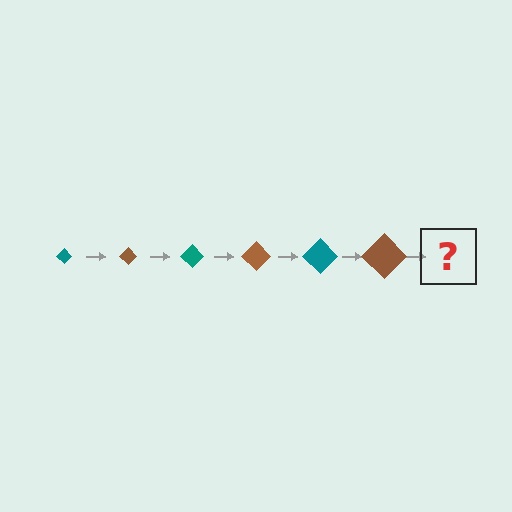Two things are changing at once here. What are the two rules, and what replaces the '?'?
The two rules are that the diamond grows larger each step and the color cycles through teal and brown. The '?' should be a teal diamond, larger than the previous one.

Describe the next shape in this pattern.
It should be a teal diamond, larger than the previous one.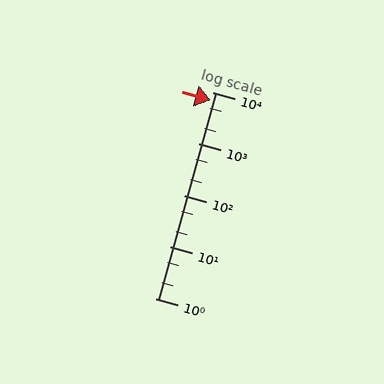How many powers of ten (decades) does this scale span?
The scale spans 4 decades, from 1 to 10000.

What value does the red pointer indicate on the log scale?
The pointer indicates approximately 6800.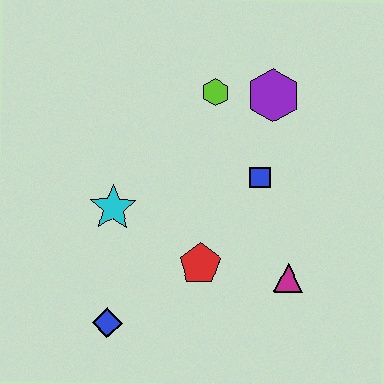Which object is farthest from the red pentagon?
The purple hexagon is farthest from the red pentagon.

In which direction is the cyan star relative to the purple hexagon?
The cyan star is to the left of the purple hexagon.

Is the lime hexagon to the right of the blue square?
No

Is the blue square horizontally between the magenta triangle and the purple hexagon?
No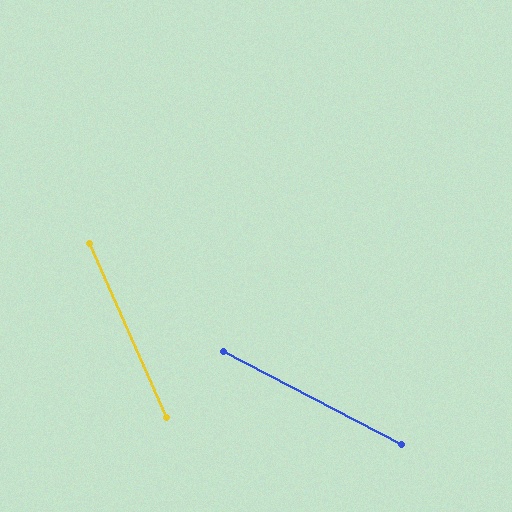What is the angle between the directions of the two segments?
Approximately 38 degrees.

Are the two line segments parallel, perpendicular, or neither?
Neither parallel nor perpendicular — they differ by about 38°.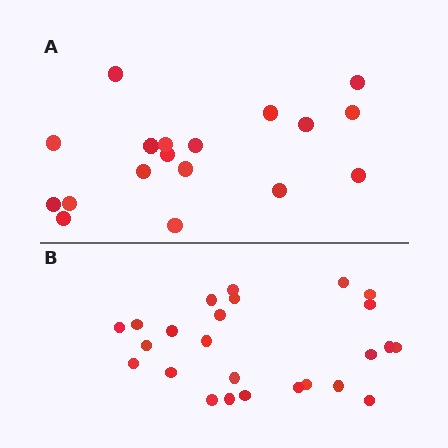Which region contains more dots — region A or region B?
Region B (the bottom region) has more dots.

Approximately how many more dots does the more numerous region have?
Region B has roughly 8 or so more dots than region A.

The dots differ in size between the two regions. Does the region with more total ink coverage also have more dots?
No. Region A has more total ink coverage because its dots are larger, but region B actually contains more individual dots. Total area can be misleading — the number of items is what matters here.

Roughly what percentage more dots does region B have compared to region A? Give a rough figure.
About 40% more.